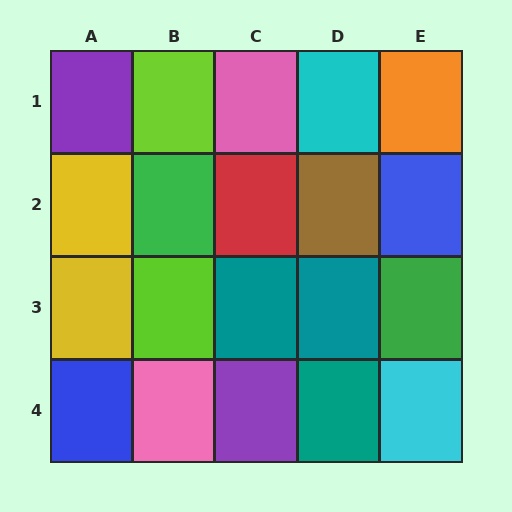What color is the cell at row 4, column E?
Cyan.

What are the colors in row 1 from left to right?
Purple, lime, pink, cyan, orange.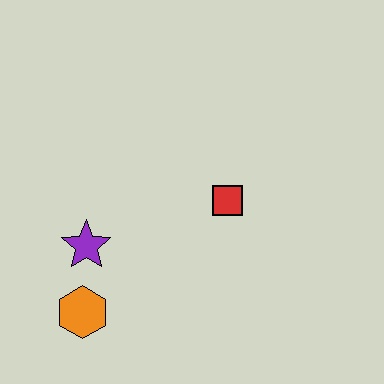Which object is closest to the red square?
The purple star is closest to the red square.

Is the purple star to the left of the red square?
Yes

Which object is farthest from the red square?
The orange hexagon is farthest from the red square.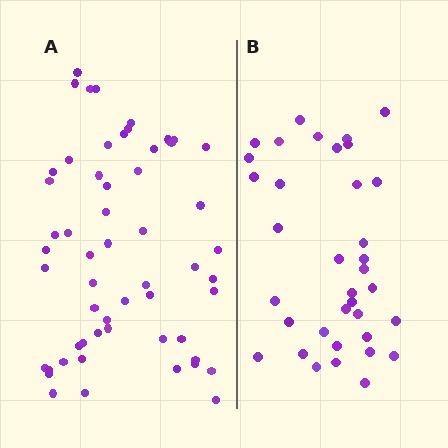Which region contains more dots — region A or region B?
Region A (the left region) has more dots.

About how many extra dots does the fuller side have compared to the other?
Region A has approximately 20 more dots than region B.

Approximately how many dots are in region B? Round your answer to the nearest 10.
About 40 dots. (The exact count is 36, which rounds to 40.)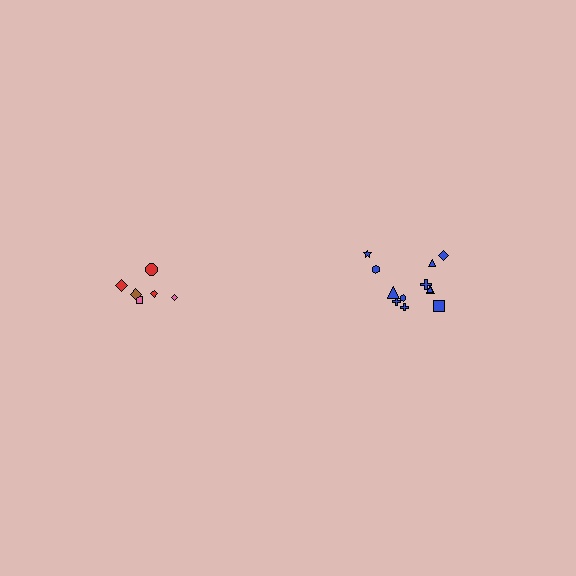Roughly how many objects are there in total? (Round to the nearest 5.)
Roughly 20 objects in total.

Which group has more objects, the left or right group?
The right group.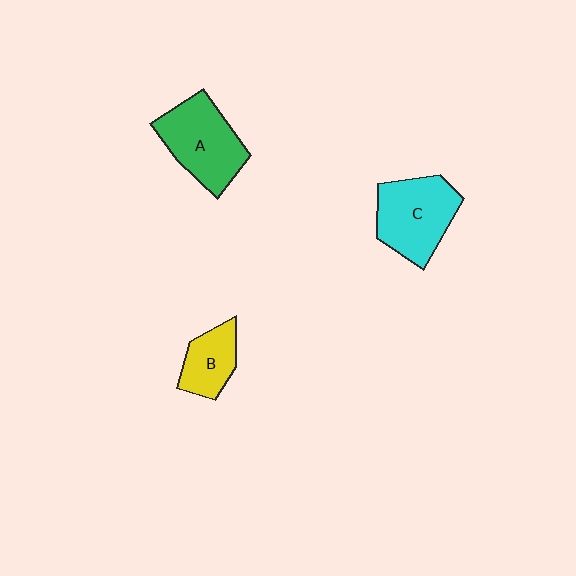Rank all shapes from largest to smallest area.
From largest to smallest: C (cyan), A (green), B (yellow).